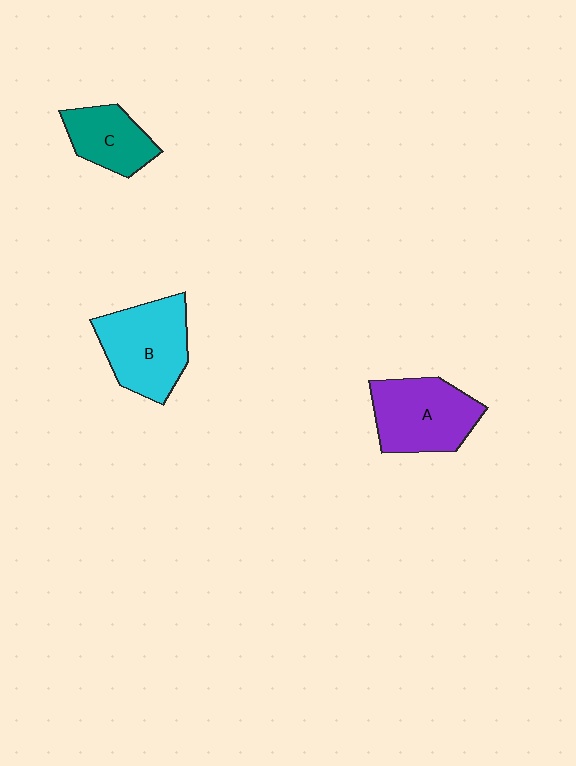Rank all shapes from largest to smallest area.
From largest to smallest: B (cyan), A (purple), C (teal).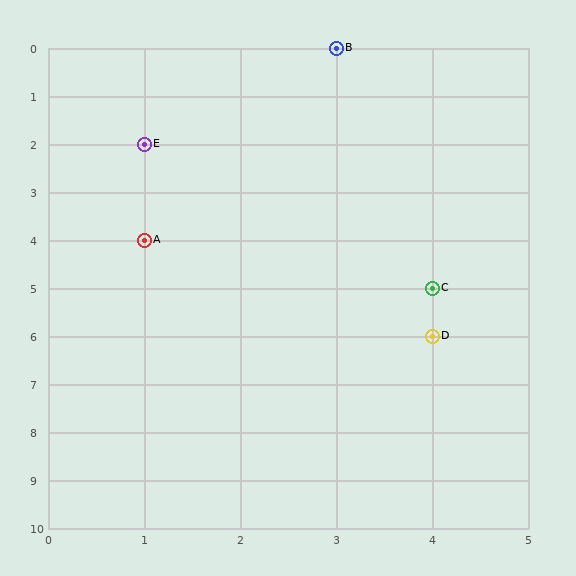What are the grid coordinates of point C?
Point C is at grid coordinates (4, 5).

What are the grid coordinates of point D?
Point D is at grid coordinates (4, 6).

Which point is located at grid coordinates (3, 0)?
Point B is at (3, 0).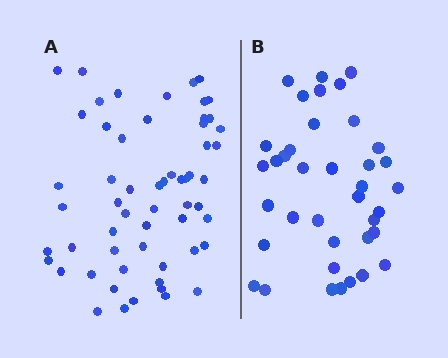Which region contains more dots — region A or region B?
Region A (the left region) has more dots.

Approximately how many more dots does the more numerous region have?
Region A has approximately 20 more dots than region B.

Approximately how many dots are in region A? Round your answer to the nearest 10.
About 60 dots. (The exact count is 58, which rounds to 60.)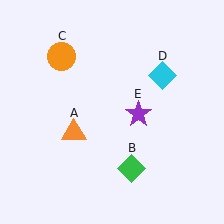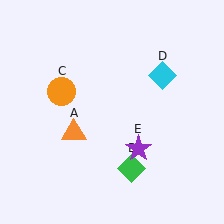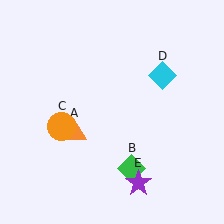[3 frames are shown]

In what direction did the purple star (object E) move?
The purple star (object E) moved down.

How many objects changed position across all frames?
2 objects changed position: orange circle (object C), purple star (object E).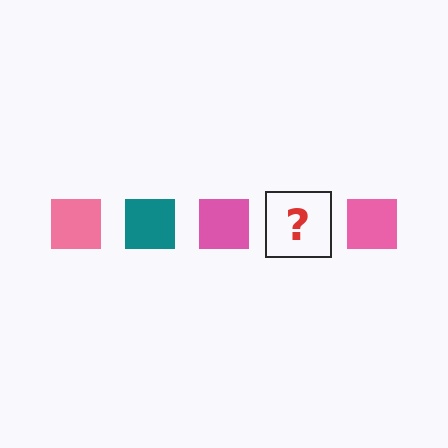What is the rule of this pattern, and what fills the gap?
The rule is that the pattern cycles through pink, teal squares. The gap should be filled with a teal square.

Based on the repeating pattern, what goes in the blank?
The blank should be a teal square.